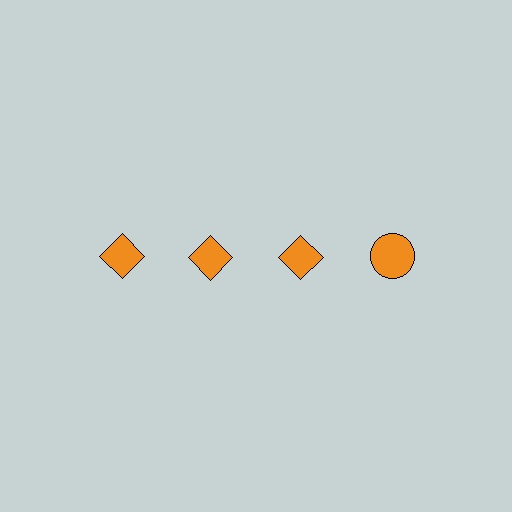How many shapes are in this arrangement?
There are 4 shapes arranged in a grid pattern.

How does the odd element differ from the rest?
It has a different shape: circle instead of diamond.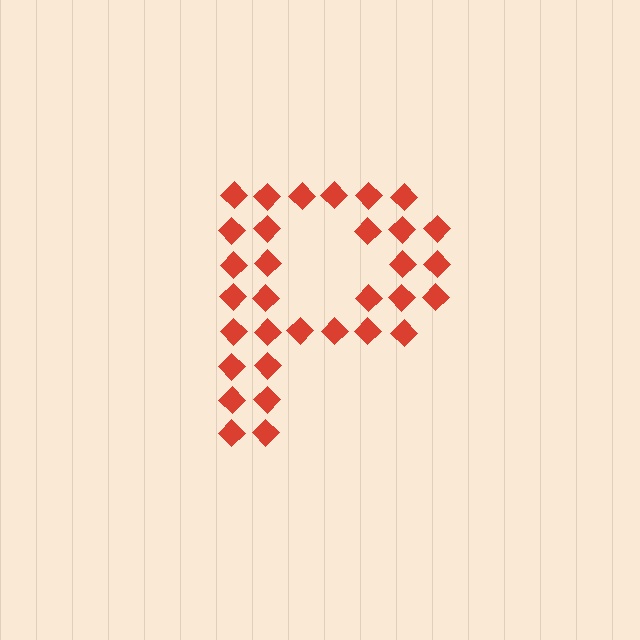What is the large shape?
The large shape is the letter P.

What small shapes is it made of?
It is made of small diamonds.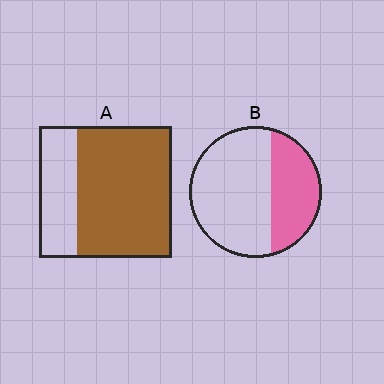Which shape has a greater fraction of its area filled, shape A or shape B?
Shape A.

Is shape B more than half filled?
No.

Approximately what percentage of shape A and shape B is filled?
A is approximately 70% and B is approximately 35%.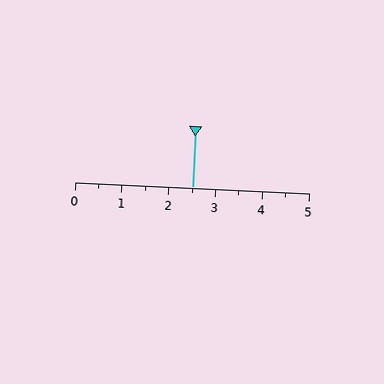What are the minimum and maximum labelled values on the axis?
The axis runs from 0 to 5.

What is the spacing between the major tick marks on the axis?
The major ticks are spaced 1 apart.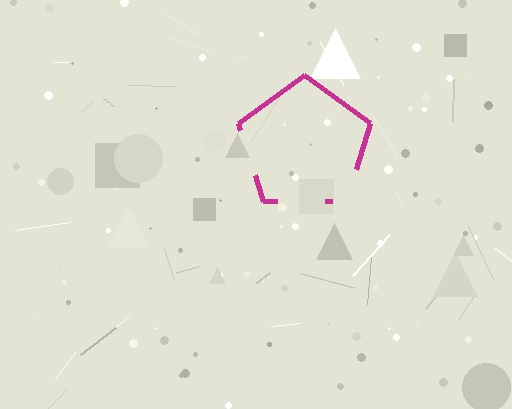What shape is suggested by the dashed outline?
The dashed outline suggests a pentagon.